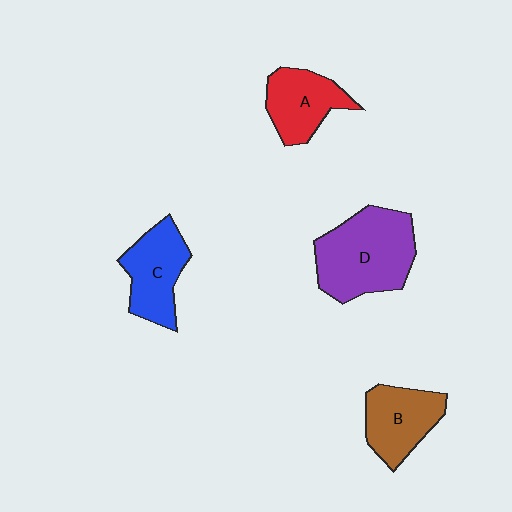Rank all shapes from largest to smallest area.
From largest to smallest: D (purple), C (blue), B (brown), A (red).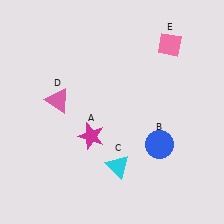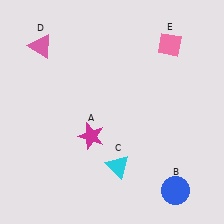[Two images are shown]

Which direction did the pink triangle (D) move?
The pink triangle (D) moved up.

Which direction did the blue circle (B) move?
The blue circle (B) moved down.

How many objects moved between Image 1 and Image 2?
2 objects moved between the two images.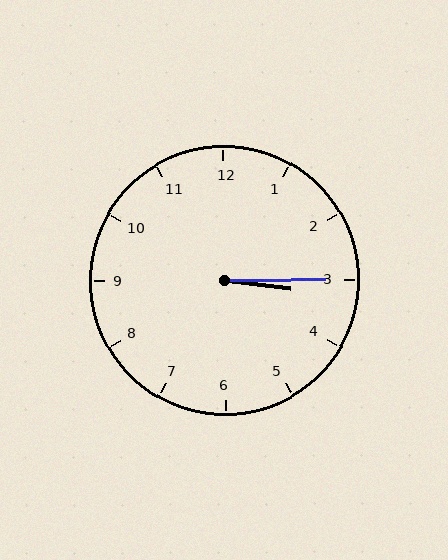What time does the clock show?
3:15.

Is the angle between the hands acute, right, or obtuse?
It is acute.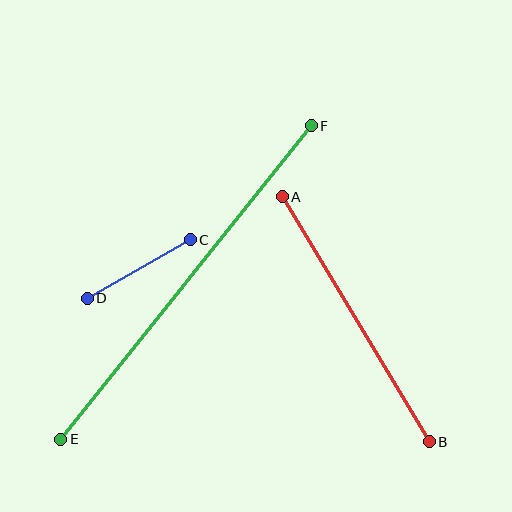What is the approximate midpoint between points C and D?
The midpoint is at approximately (139, 269) pixels.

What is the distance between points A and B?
The distance is approximately 285 pixels.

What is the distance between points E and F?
The distance is approximately 401 pixels.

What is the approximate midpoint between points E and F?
The midpoint is at approximately (186, 283) pixels.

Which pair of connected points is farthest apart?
Points E and F are farthest apart.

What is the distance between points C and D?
The distance is approximately 118 pixels.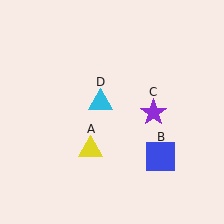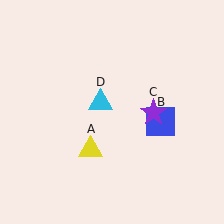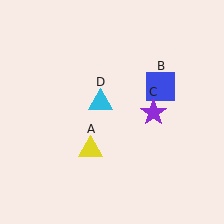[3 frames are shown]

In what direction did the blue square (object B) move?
The blue square (object B) moved up.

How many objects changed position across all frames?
1 object changed position: blue square (object B).